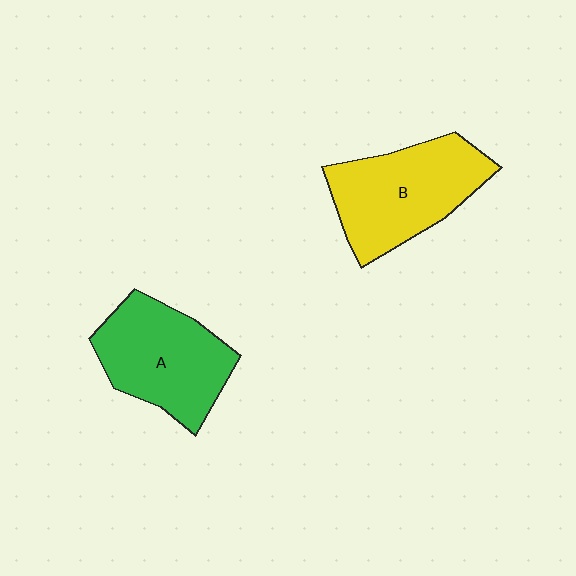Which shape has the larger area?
Shape B (yellow).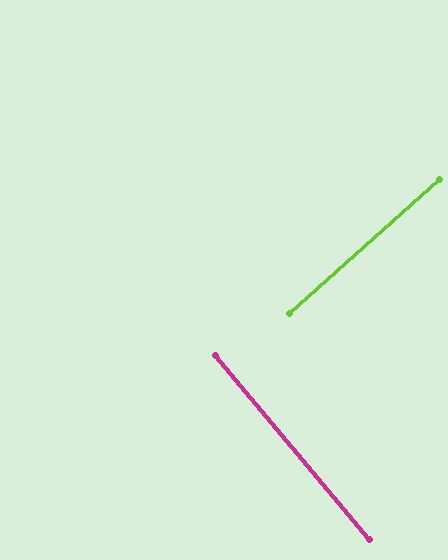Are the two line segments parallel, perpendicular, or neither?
Perpendicular — they meet at approximately 88°.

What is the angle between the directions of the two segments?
Approximately 88 degrees.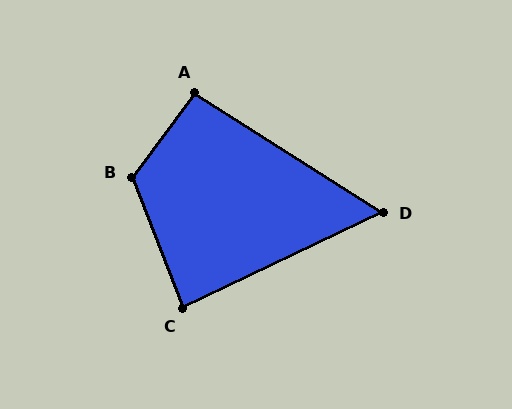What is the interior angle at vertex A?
Approximately 94 degrees (approximately right).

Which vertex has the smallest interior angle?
D, at approximately 58 degrees.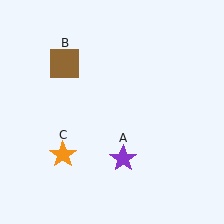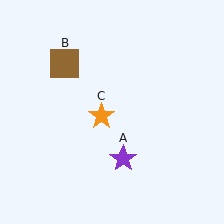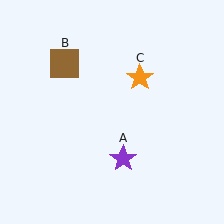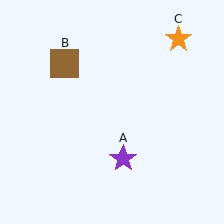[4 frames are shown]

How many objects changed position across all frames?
1 object changed position: orange star (object C).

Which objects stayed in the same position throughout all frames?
Purple star (object A) and brown square (object B) remained stationary.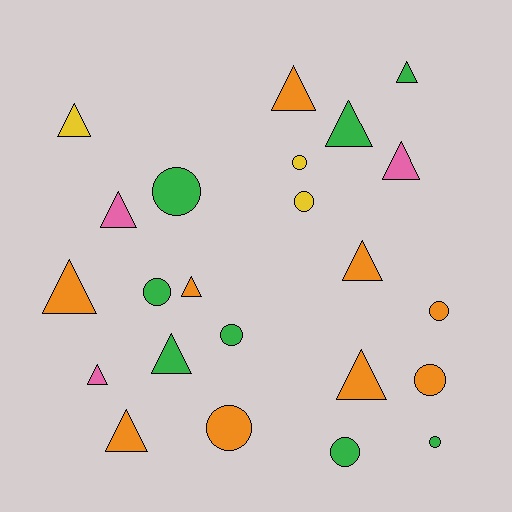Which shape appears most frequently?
Triangle, with 13 objects.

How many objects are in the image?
There are 23 objects.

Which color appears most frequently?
Orange, with 9 objects.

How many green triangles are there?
There are 3 green triangles.